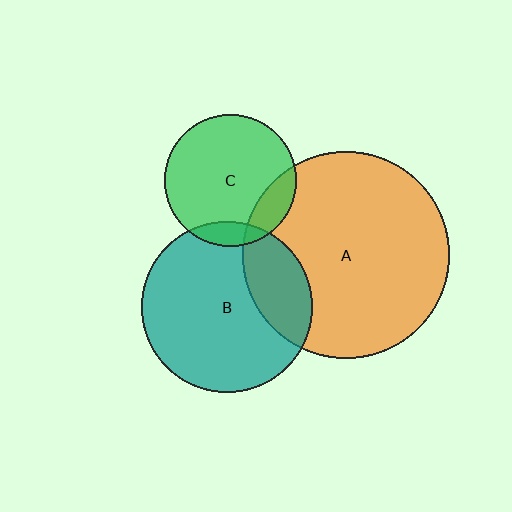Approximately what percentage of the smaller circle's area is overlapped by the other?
Approximately 10%.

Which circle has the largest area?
Circle A (orange).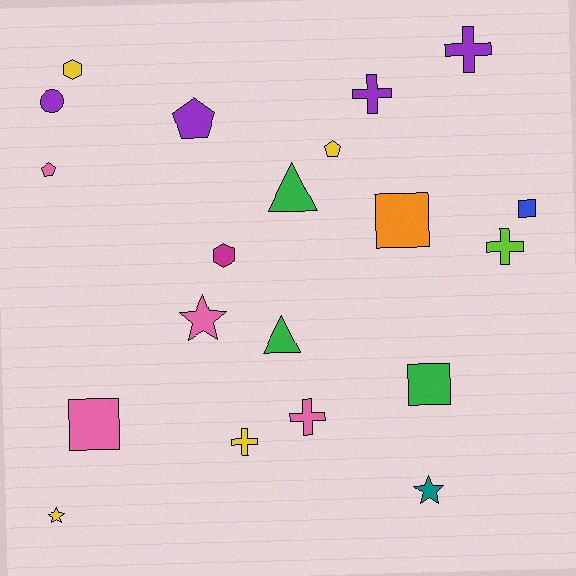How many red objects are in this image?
There are no red objects.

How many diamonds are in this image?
There are no diamonds.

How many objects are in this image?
There are 20 objects.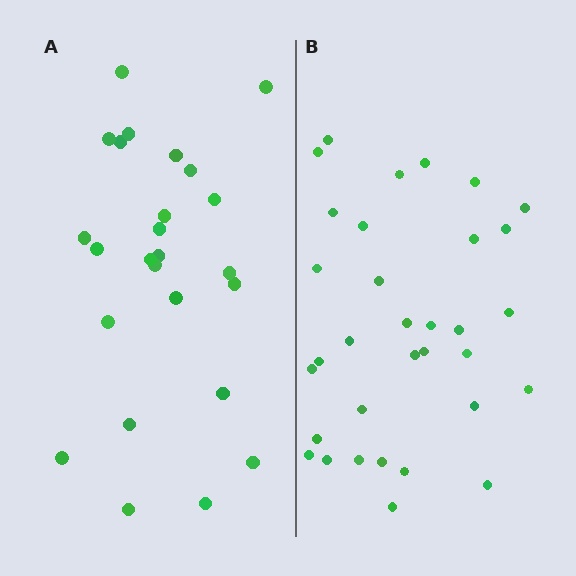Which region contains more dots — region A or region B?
Region B (the right region) has more dots.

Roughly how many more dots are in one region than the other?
Region B has roughly 8 or so more dots than region A.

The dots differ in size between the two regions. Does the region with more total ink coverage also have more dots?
No. Region A has more total ink coverage because its dots are larger, but region B actually contains more individual dots. Total area can be misleading — the number of items is what matters here.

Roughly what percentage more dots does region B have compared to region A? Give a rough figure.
About 30% more.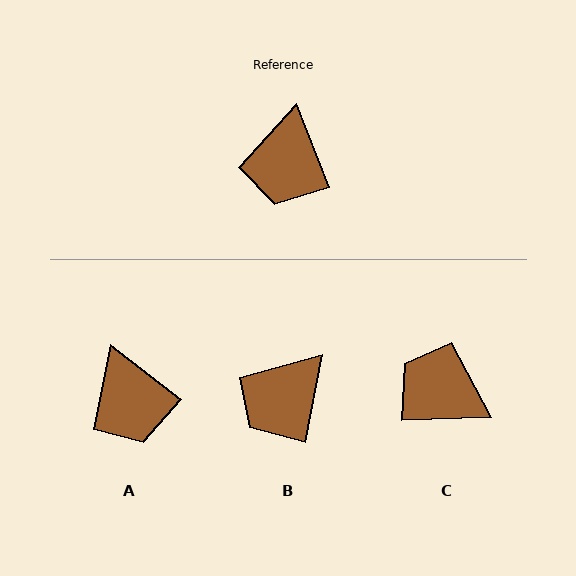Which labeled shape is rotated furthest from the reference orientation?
C, about 110 degrees away.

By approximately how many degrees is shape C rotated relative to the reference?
Approximately 110 degrees clockwise.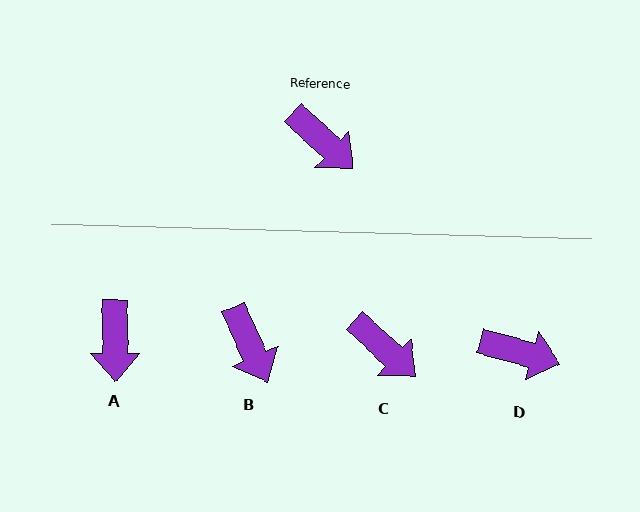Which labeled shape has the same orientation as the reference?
C.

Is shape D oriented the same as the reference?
No, it is off by about 27 degrees.